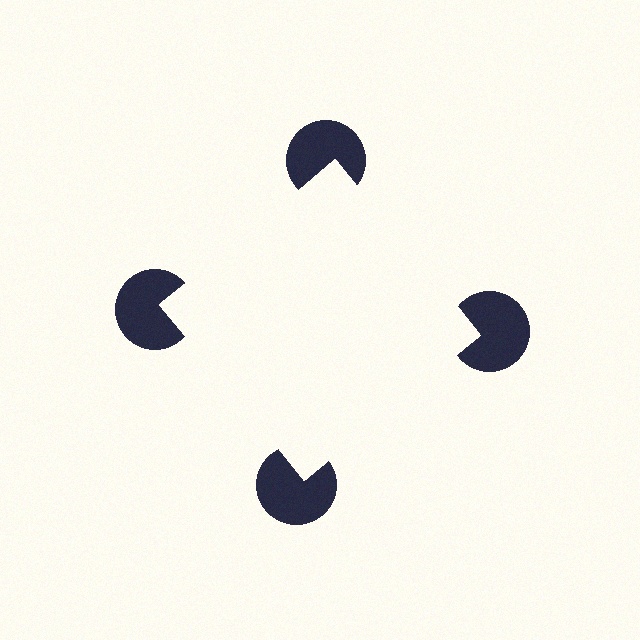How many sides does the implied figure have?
4 sides.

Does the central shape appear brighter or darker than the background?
It typically appears slightly brighter than the background, even though no actual brightness change is drawn.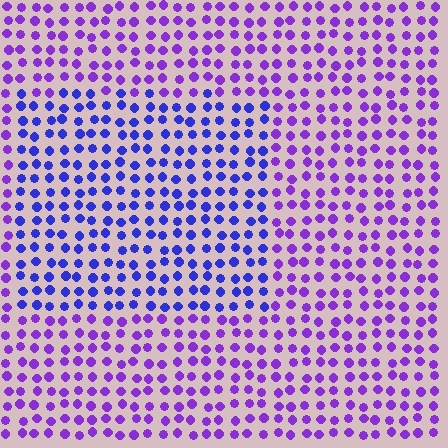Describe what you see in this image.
The image is filled with small purple elements in a uniform arrangement. A rectangle-shaped region is visible where the elements are tinted to a slightly different hue, forming a subtle color boundary.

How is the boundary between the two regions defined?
The boundary is defined purely by a slight shift in hue (about 34 degrees). Spacing, size, and orientation are identical on both sides.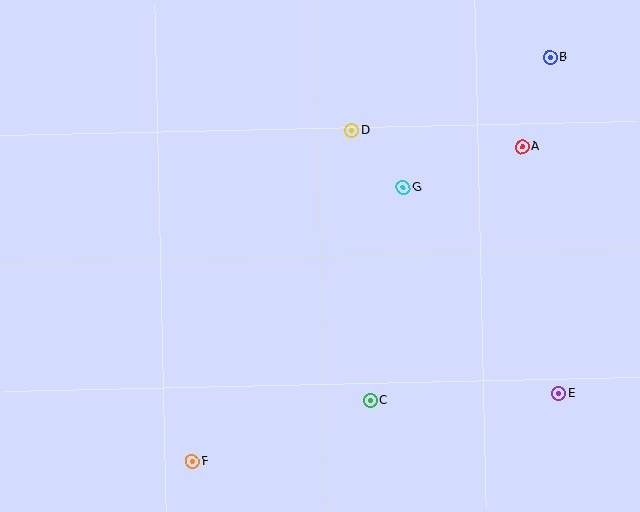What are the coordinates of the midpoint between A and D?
The midpoint between A and D is at (437, 139).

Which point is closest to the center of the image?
Point G at (403, 187) is closest to the center.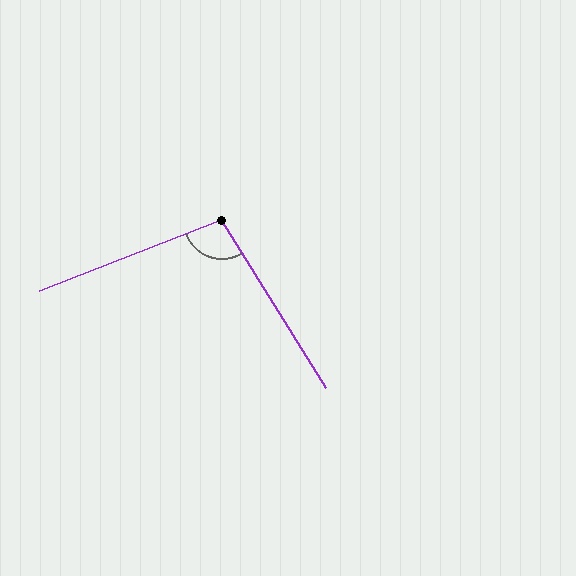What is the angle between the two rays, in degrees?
Approximately 101 degrees.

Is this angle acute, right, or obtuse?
It is obtuse.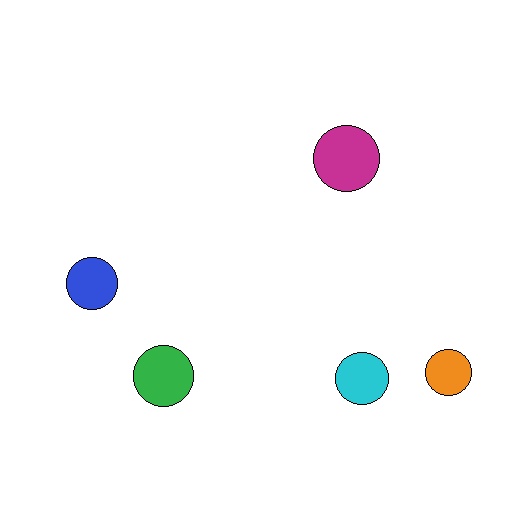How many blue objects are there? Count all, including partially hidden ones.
There is 1 blue object.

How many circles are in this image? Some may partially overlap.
There are 5 circles.